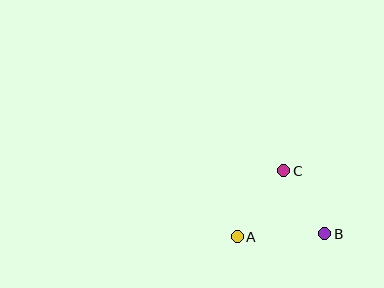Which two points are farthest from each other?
Points A and B are farthest from each other.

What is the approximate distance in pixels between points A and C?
The distance between A and C is approximately 80 pixels.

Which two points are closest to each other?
Points B and C are closest to each other.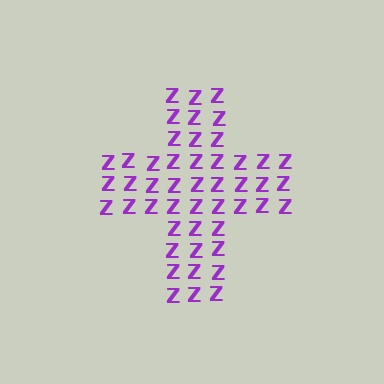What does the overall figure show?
The overall figure shows a cross.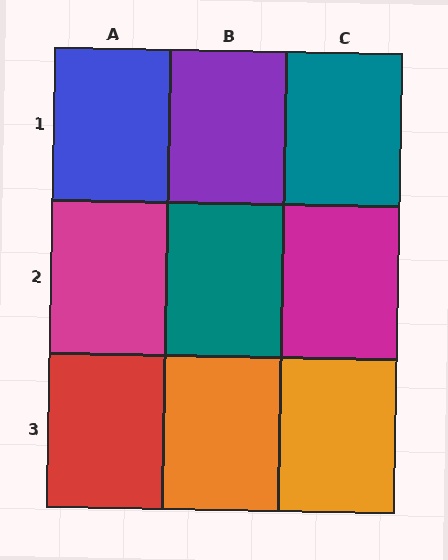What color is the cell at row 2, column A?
Magenta.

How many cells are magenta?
2 cells are magenta.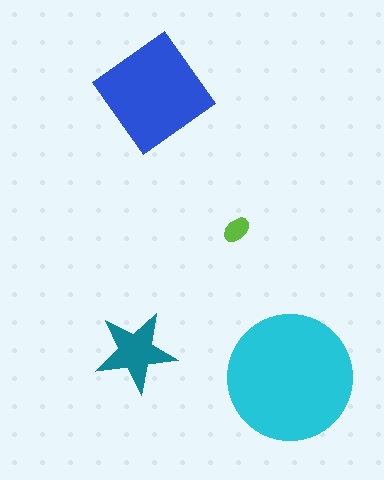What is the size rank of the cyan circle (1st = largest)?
1st.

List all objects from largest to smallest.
The cyan circle, the blue diamond, the teal star, the lime ellipse.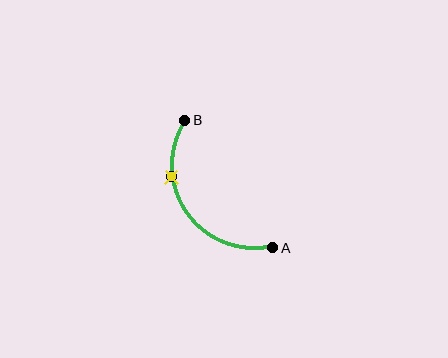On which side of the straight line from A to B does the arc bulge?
The arc bulges below and to the left of the straight line connecting A and B.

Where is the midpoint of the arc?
The arc midpoint is the point on the curve farthest from the straight line joining A and B. It sits below and to the left of that line.